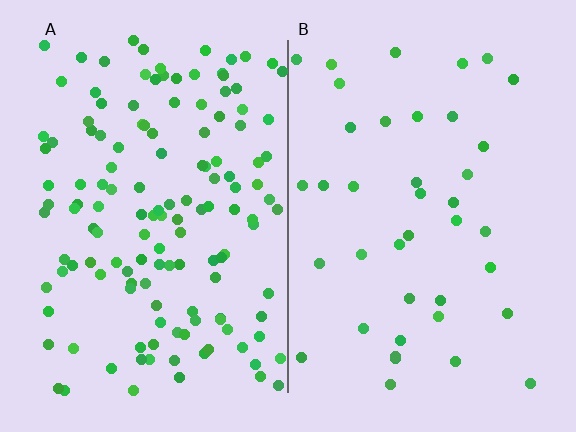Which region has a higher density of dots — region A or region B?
A (the left).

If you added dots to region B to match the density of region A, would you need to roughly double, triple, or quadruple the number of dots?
Approximately triple.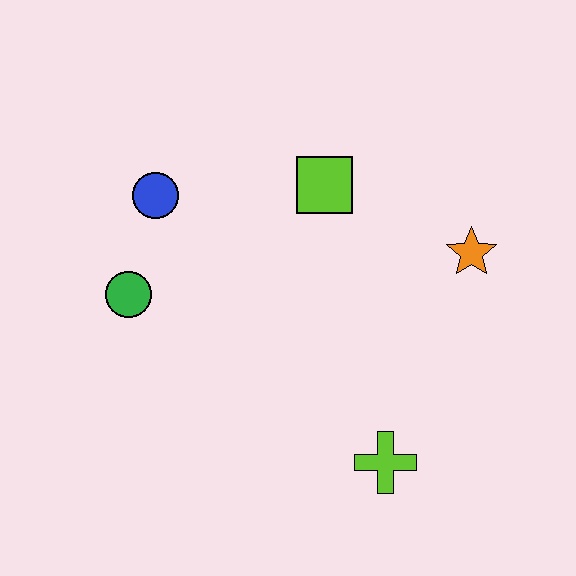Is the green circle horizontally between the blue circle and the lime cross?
No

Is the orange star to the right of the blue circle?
Yes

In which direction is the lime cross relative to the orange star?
The lime cross is below the orange star.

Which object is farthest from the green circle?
The orange star is farthest from the green circle.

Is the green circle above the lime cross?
Yes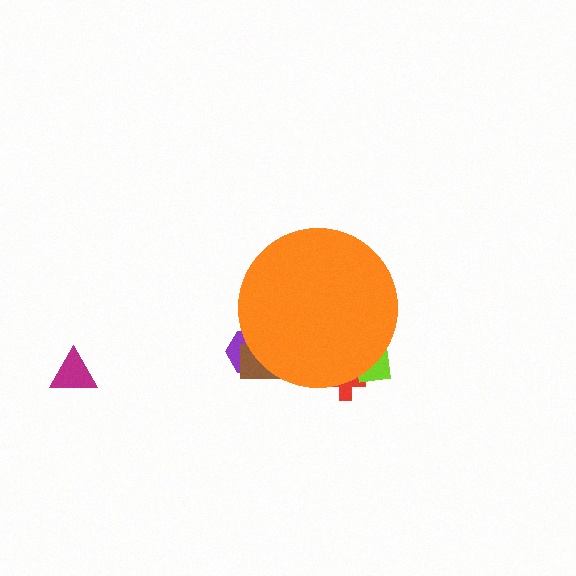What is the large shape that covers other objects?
An orange circle.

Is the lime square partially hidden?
Yes, the lime square is partially hidden behind the orange circle.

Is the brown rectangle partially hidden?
Yes, the brown rectangle is partially hidden behind the orange circle.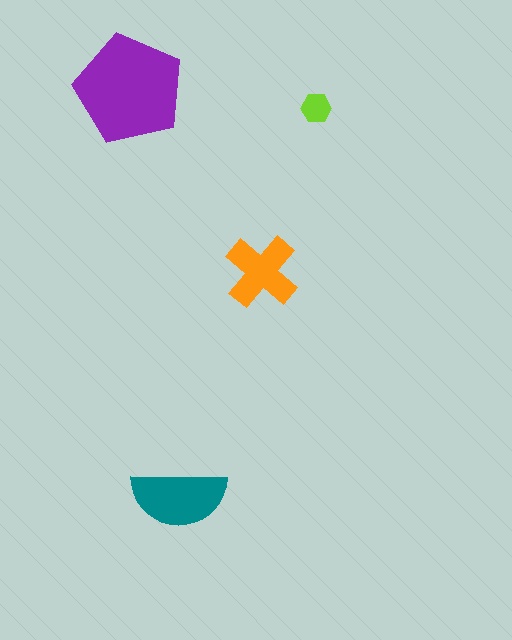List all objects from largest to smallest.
The purple pentagon, the teal semicircle, the orange cross, the lime hexagon.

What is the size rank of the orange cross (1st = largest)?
3rd.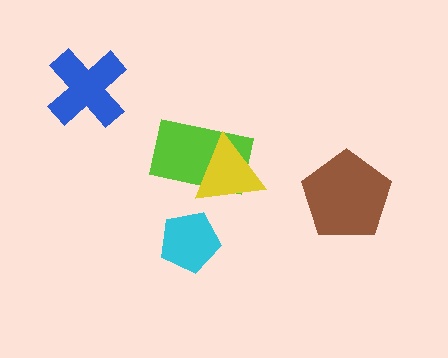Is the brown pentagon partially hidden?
No, no other shape covers it.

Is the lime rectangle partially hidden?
Yes, it is partially covered by another shape.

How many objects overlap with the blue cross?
0 objects overlap with the blue cross.